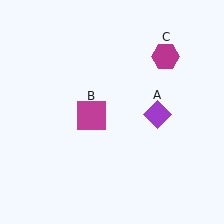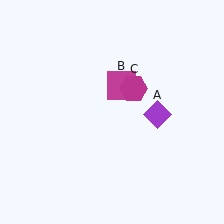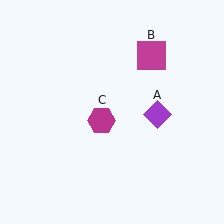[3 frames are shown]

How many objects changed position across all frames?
2 objects changed position: magenta square (object B), magenta hexagon (object C).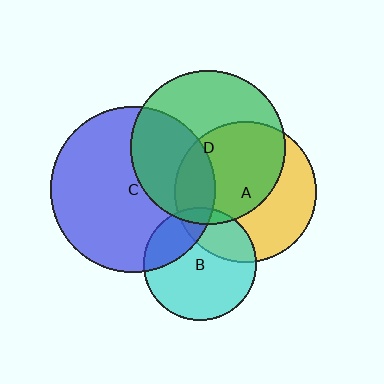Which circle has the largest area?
Circle C (blue).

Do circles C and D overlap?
Yes.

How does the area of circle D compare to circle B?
Approximately 1.9 times.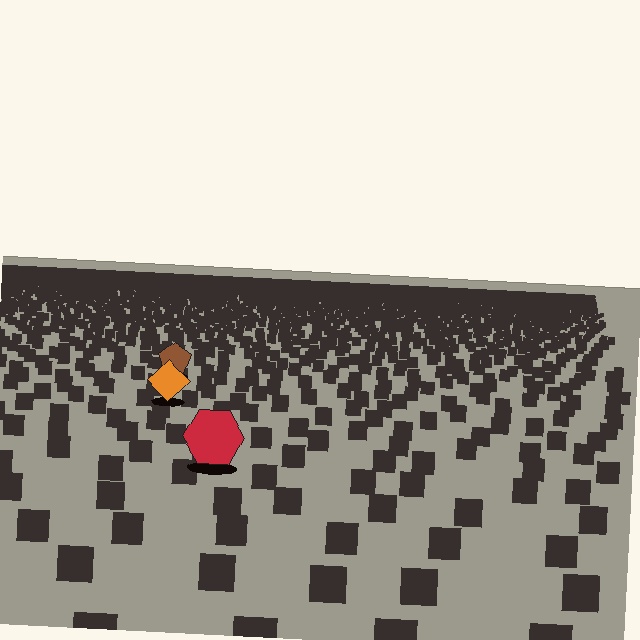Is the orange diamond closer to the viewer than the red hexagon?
No. The red hexagon is closer — you can tell from the texture gradient: the ground texture is coarser near it.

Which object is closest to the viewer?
The red hexagon is closest. The texture marks near it are larger and more spread out.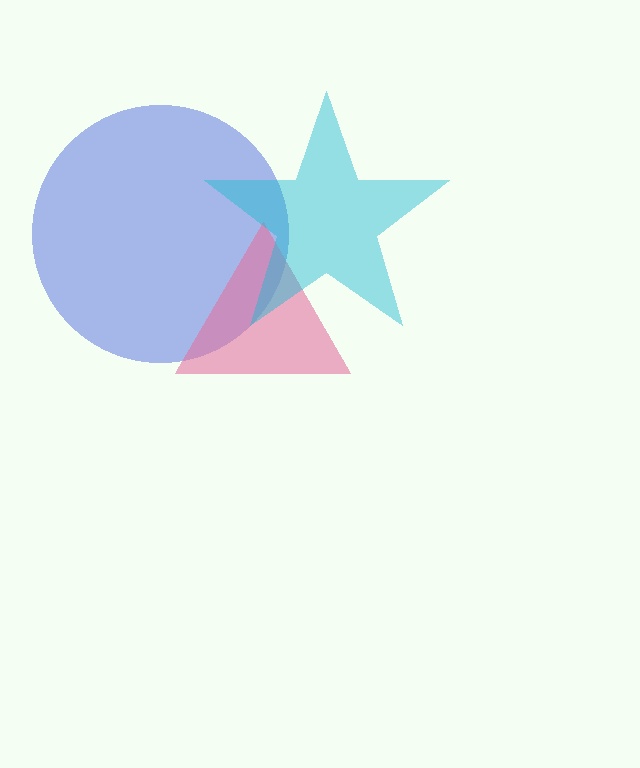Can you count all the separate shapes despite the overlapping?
Yes, there are 3 separate shapes.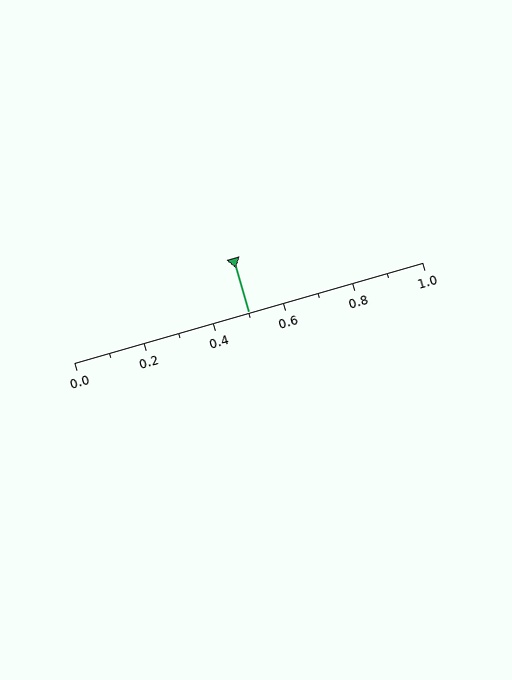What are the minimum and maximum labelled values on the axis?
The axis runs from 0.0 to 1.0.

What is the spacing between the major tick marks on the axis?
The major ticks are spaced 0.2 apart.